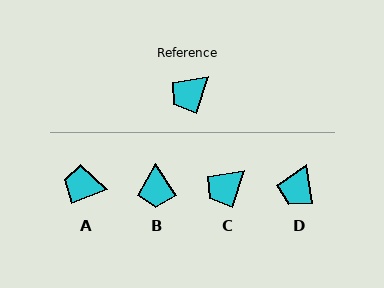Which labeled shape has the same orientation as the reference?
C.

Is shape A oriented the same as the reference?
No, it is off by about 51 degrees.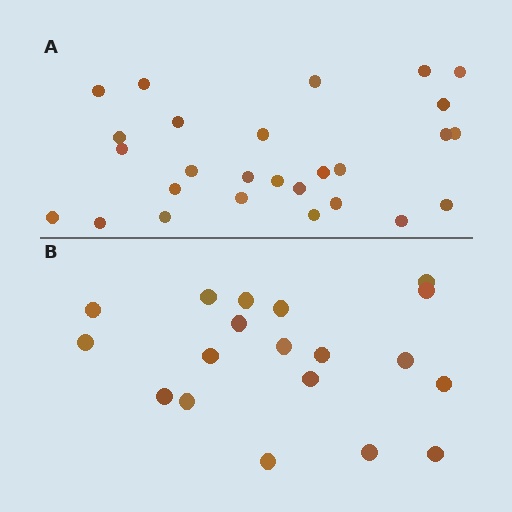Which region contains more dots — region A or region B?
Region A (the top region) has more dots.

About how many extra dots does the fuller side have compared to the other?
Region A has roughly 8 or so more dots than region B.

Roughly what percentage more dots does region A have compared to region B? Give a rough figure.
About 40% more.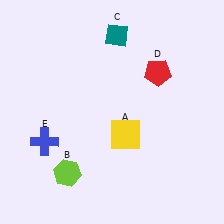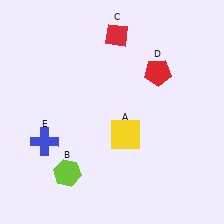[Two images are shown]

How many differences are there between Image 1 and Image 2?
There is 1 difference between the two images.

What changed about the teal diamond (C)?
In Image 1, C is teal. In Image 2, it changed to red.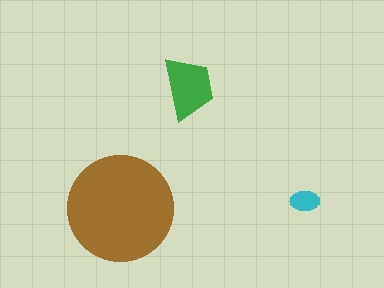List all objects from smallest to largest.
The cyan ellipse, the green trapezoid, the brown circle.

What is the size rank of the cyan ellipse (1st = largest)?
3rd.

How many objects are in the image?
There are 3 objects in the image.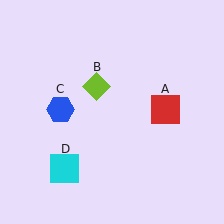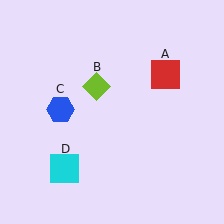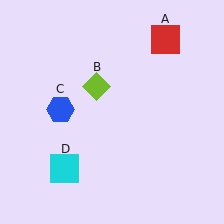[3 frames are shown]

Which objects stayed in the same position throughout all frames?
Lime diamond (object B) and blue hexagon (object C) and cyan square (object D) remained stationary.